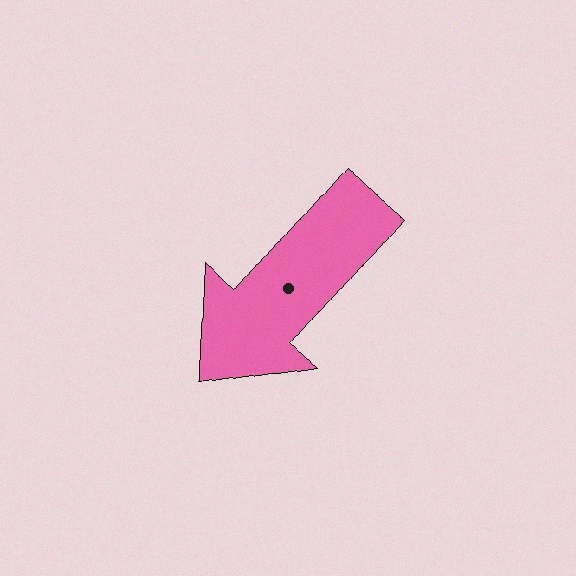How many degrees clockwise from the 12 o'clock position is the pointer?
Approximately 221 degrees.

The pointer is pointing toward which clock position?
Roughly 7 o'clock.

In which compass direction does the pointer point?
Southwest.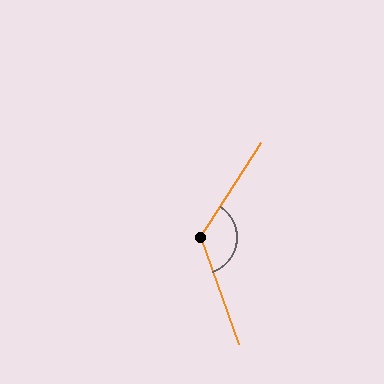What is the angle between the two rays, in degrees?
Approximately 128 degrees.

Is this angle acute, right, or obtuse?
It is obtuse.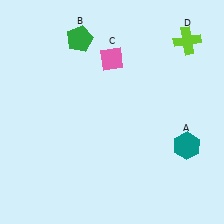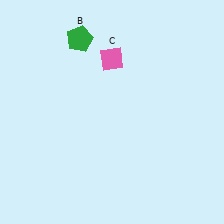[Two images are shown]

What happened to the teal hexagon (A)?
The teal hexagon (A) was removed in Image 2. It was in the bottom-right area of Image 1.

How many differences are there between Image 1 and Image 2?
There are 2 differences between the two images.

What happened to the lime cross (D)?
The lime cross (D) was removed in Image 2. It was in the top-right area of Image 1.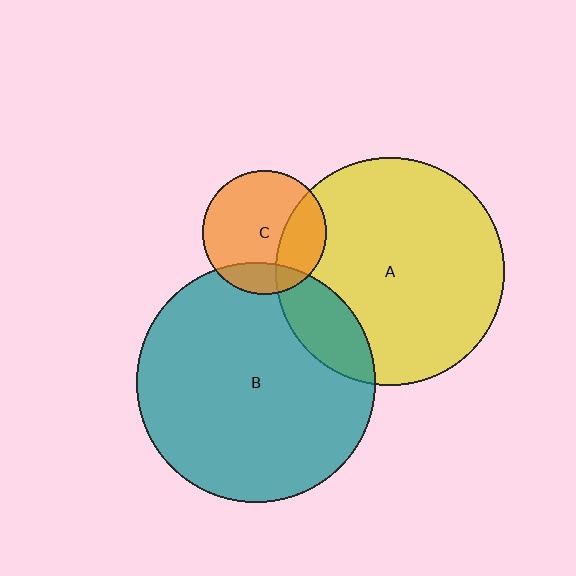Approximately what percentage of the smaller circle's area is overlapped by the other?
Approximately 15%.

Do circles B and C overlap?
Yes.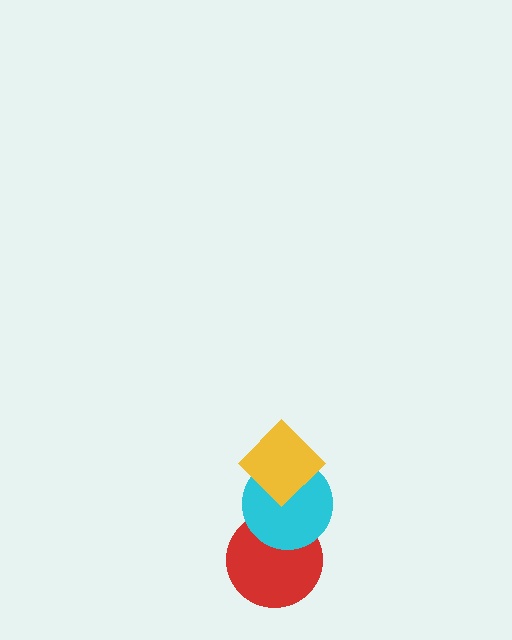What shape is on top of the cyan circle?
The yellow diamond is on top of the cyan circle.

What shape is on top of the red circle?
The cyan circle is on top of the red circle.